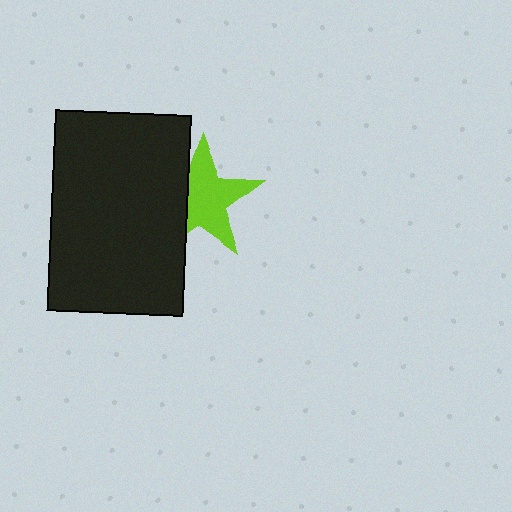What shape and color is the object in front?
The object in front is a black rectangle.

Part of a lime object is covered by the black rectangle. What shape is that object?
It is a star.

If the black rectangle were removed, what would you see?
You would see the complete lime star.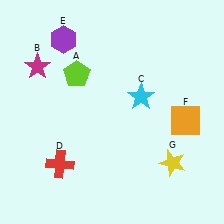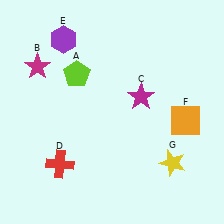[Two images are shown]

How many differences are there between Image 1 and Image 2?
There is 1 difference between the two images.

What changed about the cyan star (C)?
In Image 1, C is cyan. In Image 2, it changed to magenta.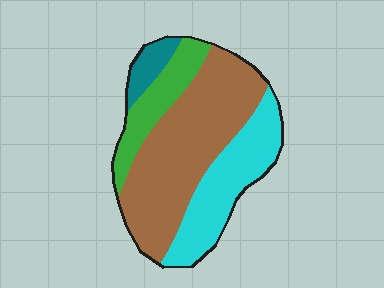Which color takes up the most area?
Brown, at roughly 50%.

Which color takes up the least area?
Teal, at roughly 5%.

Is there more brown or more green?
Brown.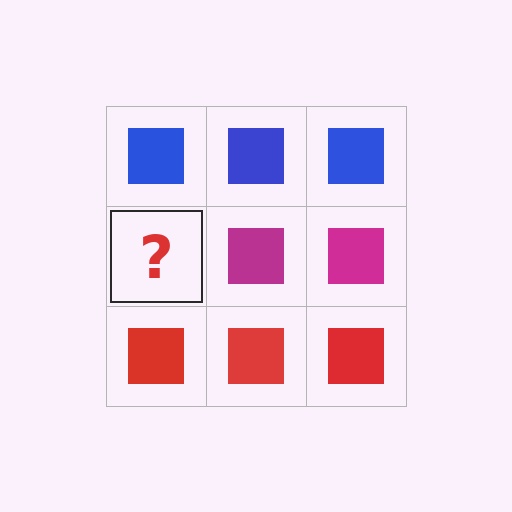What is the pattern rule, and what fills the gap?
The rule is that each row has a consistent color. The gap should be filled with a magenta square.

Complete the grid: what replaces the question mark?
The question mark should be replaced with a magenta square.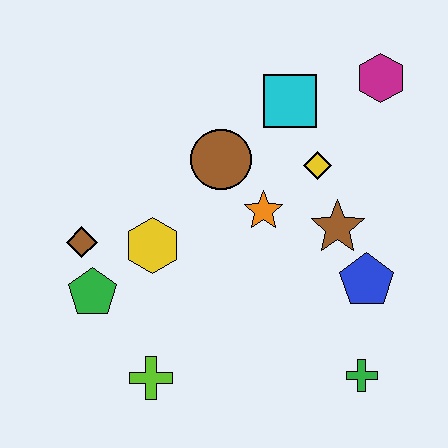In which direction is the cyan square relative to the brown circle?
The cyan square is to the right of the brown circle.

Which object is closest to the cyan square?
The yellow diamond is closest to the cyan square.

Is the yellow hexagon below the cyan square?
Yes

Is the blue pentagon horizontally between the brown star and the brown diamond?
No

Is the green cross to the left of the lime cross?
No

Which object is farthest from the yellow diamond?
The lime cross is farthest from the yellow diamond.